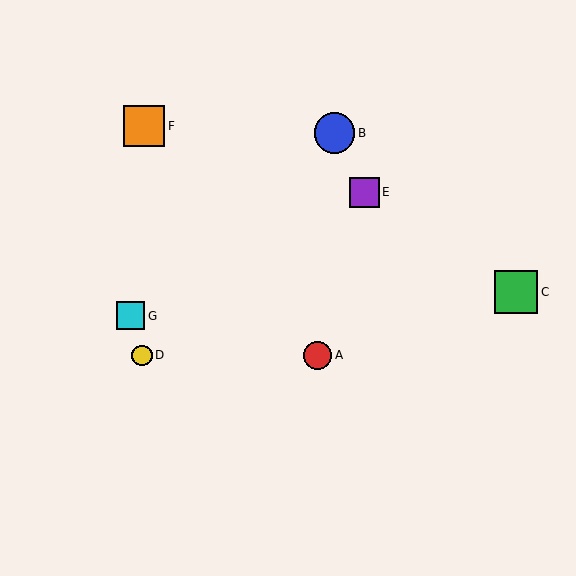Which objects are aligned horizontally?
Objects A, D are aligned horizontally.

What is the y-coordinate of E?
Object E is at y≈192.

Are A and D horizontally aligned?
Yes, both are at y≈355.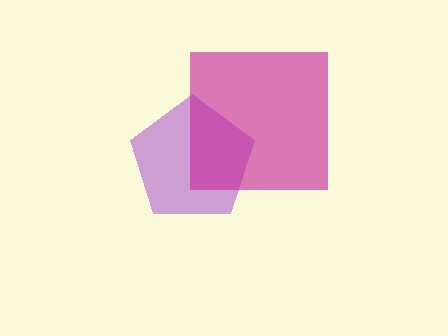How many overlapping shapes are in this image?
There are 2 overlapping shapes in the image.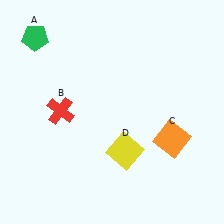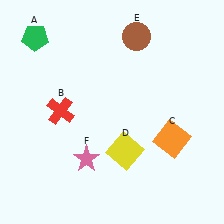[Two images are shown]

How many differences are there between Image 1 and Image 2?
There are 2 differences between the two images.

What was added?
A brown circle (E), a pink star (F) were added in Image 2.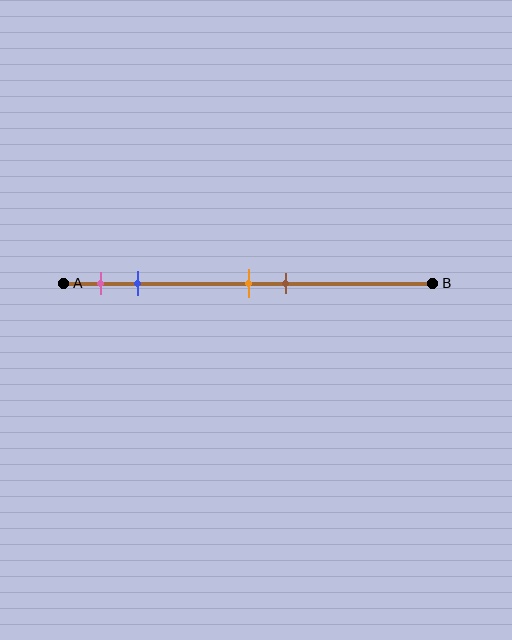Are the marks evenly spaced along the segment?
No, the marks are not evenly spaced.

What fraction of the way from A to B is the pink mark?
The pink mark is approximately 10% (0.1) of the way from A to B.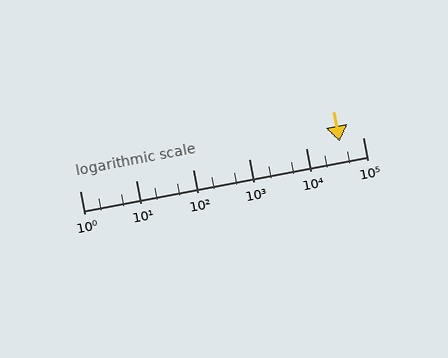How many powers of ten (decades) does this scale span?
The scale spans 5 decades, from 1 to 100000.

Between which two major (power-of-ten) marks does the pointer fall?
The pointer is between 10000 and 100000.